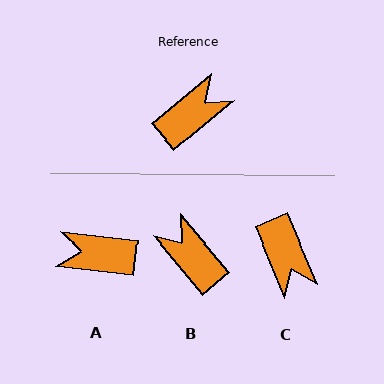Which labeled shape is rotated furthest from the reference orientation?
A, about 134 degrees away.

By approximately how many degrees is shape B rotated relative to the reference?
Approximately 90 degrees counter-clockwise.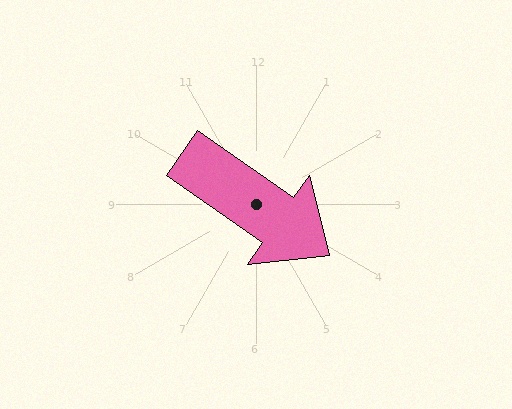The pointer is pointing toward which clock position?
Roughly 4 o'clock.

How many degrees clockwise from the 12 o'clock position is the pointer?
Approximately 125 degrees.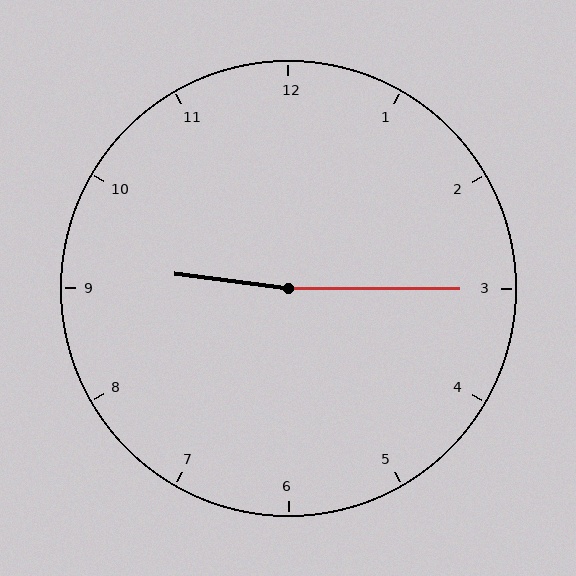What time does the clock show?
9:15.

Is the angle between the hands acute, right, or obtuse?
It is obtuse.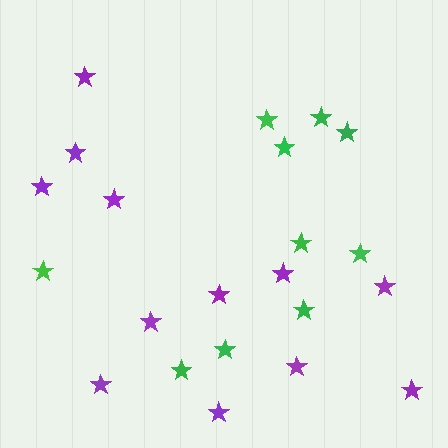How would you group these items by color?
There are 2 groups: one group of green stars (10) and one group of purple stars (12).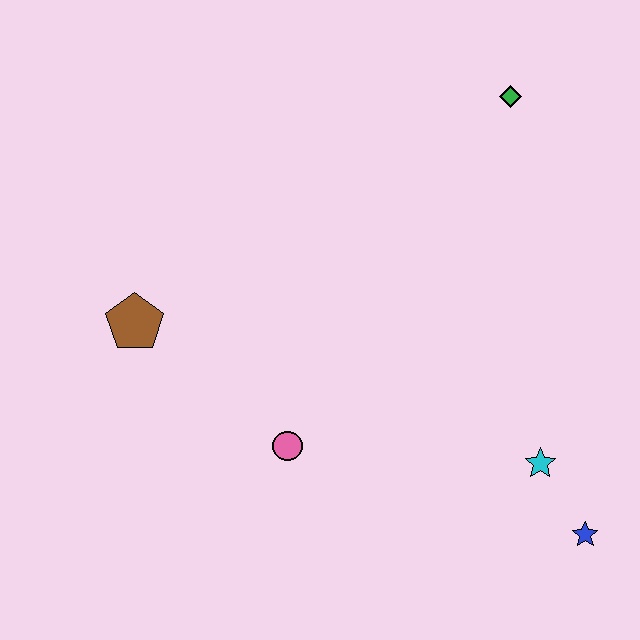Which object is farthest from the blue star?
The brown pentagon is farthest from the blue star.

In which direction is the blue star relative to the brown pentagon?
The blue star is to the right of the brown pentagon.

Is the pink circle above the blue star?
Yes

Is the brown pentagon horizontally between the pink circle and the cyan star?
No